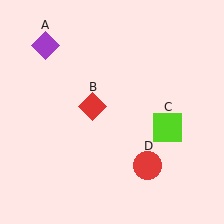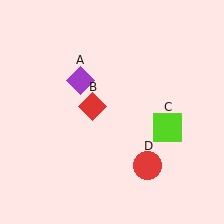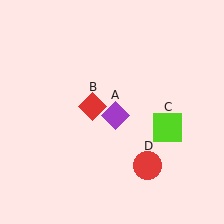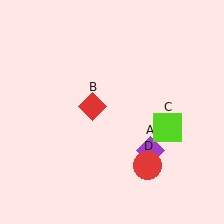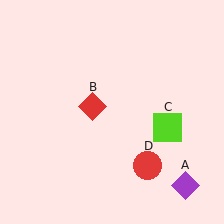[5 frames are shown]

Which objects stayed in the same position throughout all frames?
Red diamond (object B) and lime square (object C) and red circle (object D) remained stationary.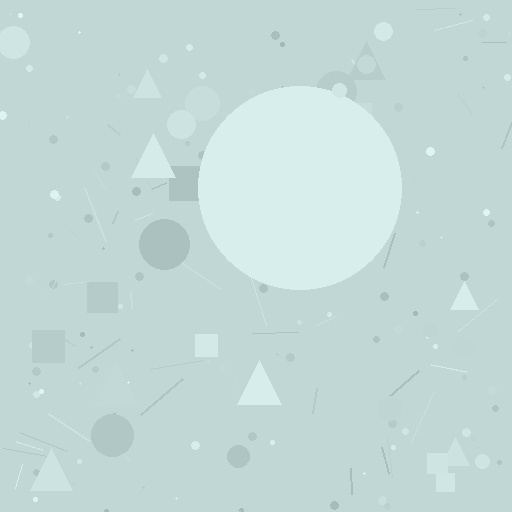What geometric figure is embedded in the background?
A circle is embedded in the background.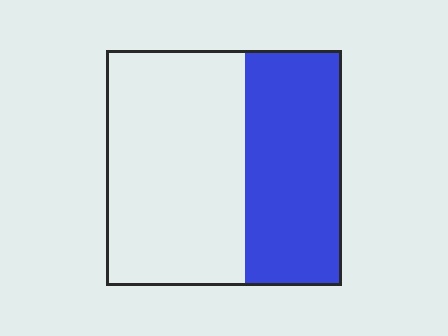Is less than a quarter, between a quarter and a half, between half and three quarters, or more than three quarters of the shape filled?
Between a quarter and a half.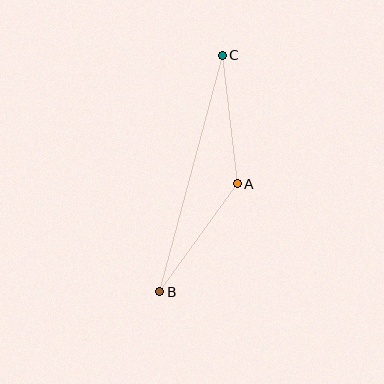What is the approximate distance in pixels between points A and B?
The distance between A and B is approximately 133 pixels.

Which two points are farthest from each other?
Points B and C are farthest from each other.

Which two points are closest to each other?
Points A and C are closest to each other.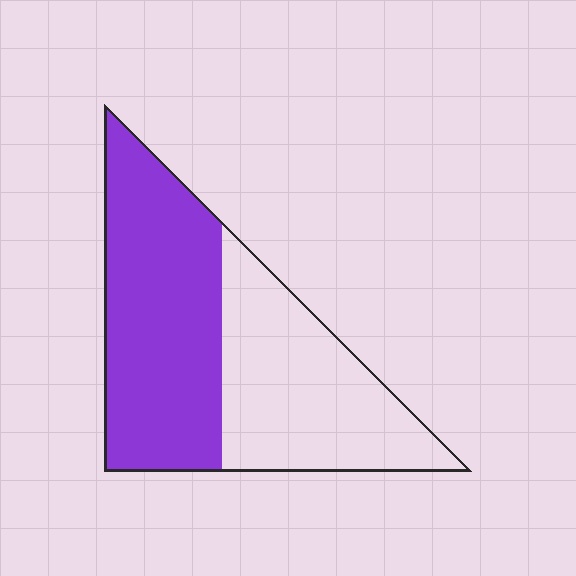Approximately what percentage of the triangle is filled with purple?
Approximately 55%.